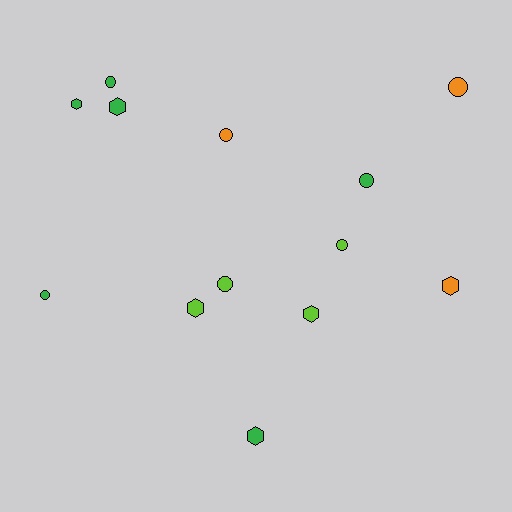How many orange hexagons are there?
There is 1 orange hexagon.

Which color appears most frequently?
Green, with 6 objects.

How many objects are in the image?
There are 13 objects.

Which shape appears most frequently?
Circle, with 7 objects.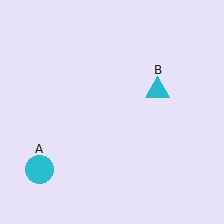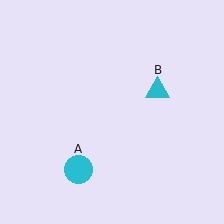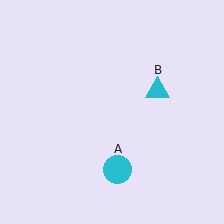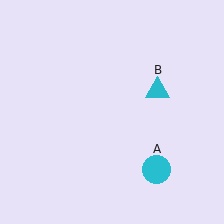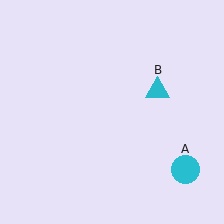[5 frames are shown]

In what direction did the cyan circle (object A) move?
The cyan circle (object A) moved right.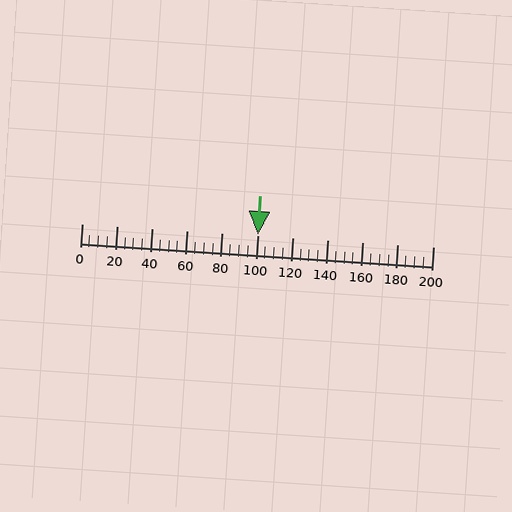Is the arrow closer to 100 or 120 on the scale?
The arrow is closer to 100.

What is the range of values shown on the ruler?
The ruler shows values from 0 to 200.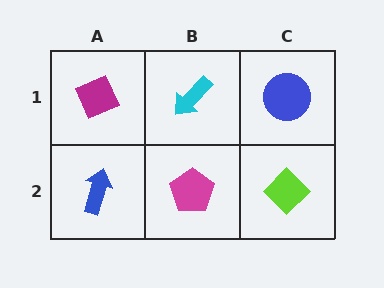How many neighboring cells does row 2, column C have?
2.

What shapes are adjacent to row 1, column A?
A blue arrow (row 2, column A), a cyan arrow (row 1, column B).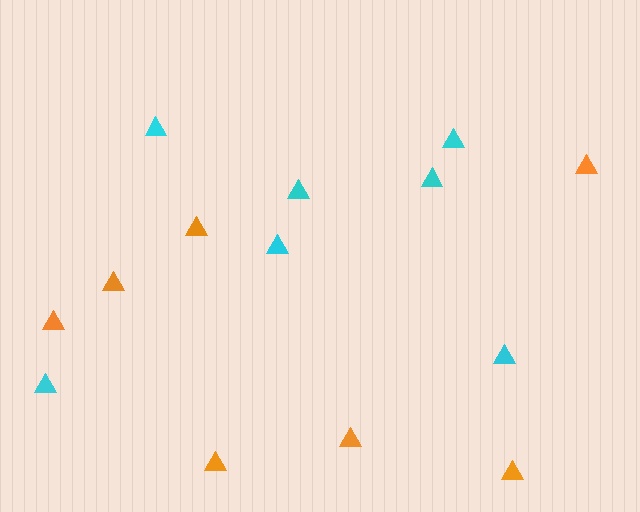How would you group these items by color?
There are 2 groups: one group of orange triangles (7) and one group of cyan triangles (7).